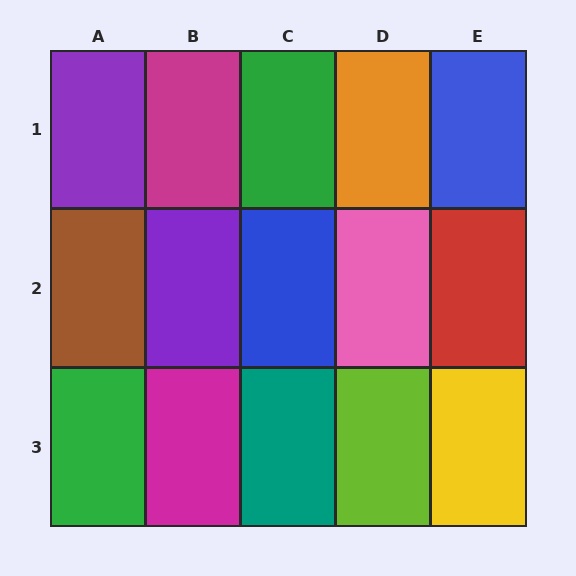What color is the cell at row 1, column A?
Purple.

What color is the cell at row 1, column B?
Magenta.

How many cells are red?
1 cell is red.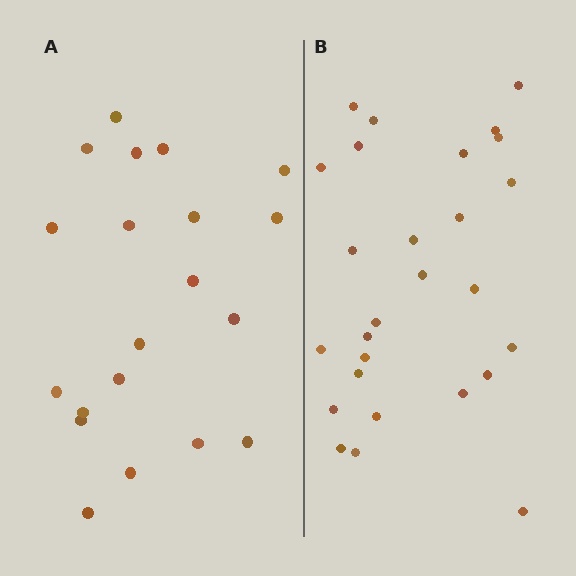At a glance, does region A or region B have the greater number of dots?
Region B (the right region) has more dots.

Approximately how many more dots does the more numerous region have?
Region B has roughly 8 or so more dots than region A.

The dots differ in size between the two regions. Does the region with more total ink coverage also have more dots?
No. Region A has more total ink coverage because its dots are larger, but region B actually contains more individual dots. Total area can be misleading — the number of items is what matters here.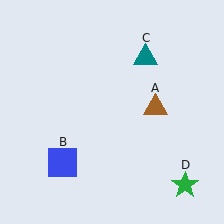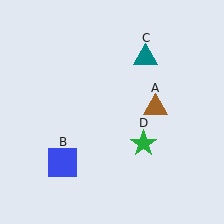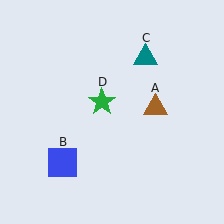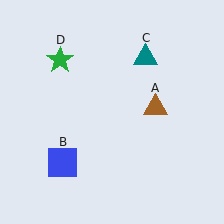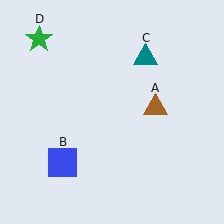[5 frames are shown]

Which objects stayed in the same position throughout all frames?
Brown triangle (object A) and blue square (object B) and teal triangle (object C) remained stationary.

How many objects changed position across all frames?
1 object changed position: green star (object D).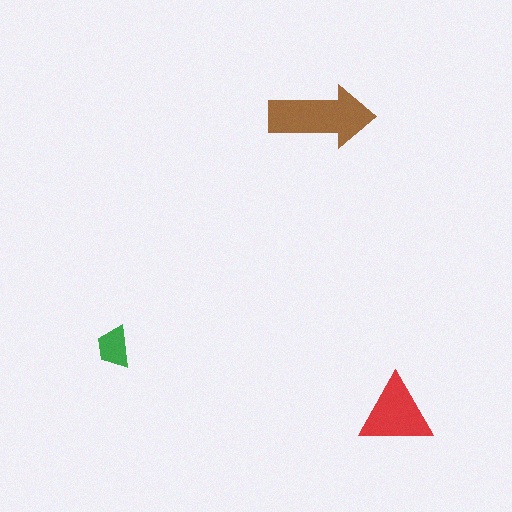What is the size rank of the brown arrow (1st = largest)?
1st.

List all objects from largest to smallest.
The brown arrow, the red triangle, the green trapezoid.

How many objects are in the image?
There are 3 objects in the image.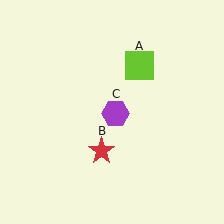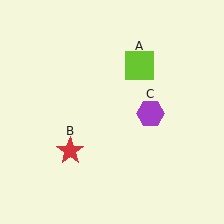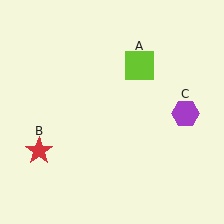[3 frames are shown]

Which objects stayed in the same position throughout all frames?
Lime square (object A) remained stationary.